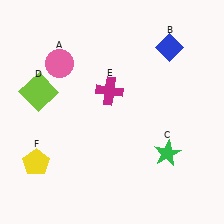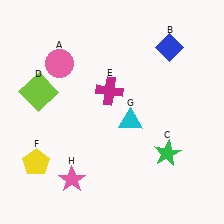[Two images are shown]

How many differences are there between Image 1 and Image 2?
There are 2 differences between the two images.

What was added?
A cyan triangle (G), a pink star (H) were added in Image 2.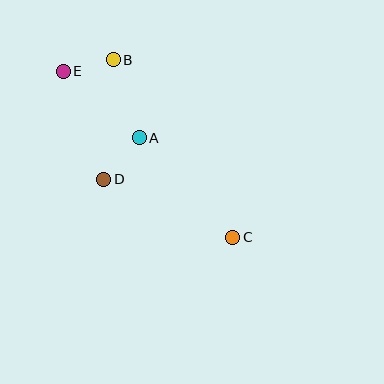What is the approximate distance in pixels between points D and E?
The distance between D and E is approximately 115 pixels.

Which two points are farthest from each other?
Points C and E are farthest from each other.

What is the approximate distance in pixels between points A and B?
The distance between A and B is approximately 82 pixels.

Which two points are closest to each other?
Points B and E are closest to each other.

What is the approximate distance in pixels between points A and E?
The distance between A and E is approximately 101 pixels.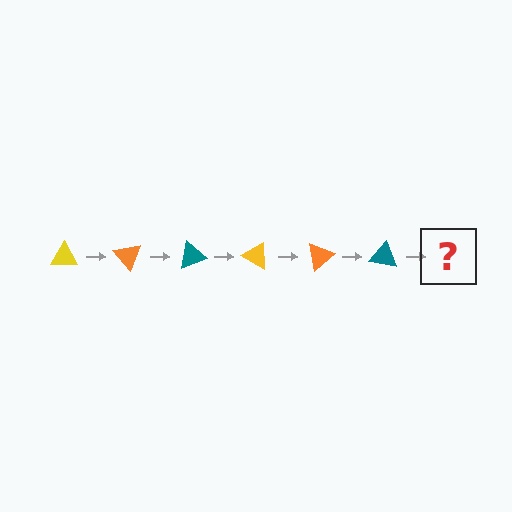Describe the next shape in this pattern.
It should be a yellow triangle, rotated 300 degrees from the start.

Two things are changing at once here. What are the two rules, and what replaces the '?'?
The two rules are that it rotates 50 degrees each step and the color cycles through yellow, orange, and teal. The '?' should be a yellow triangle, rotated 300 degrees from the start.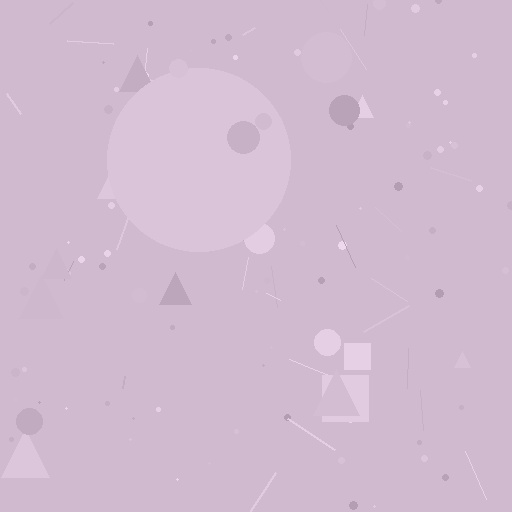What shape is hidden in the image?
A circle is hidden in the image.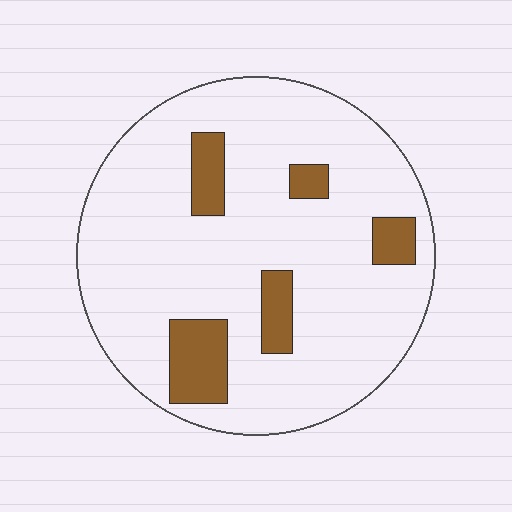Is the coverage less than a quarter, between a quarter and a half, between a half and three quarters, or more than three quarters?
Less than a quarter.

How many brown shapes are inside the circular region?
5.